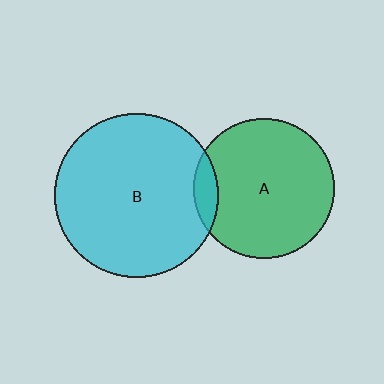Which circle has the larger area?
Circle B (cyan).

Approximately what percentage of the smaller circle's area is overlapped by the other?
Approximately 10%.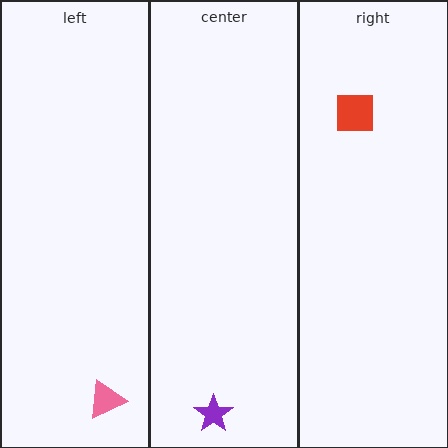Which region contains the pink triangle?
The left region.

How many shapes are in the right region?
1.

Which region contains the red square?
The right region.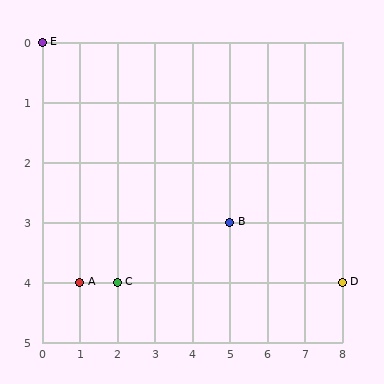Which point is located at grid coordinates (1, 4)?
Point A is at (1, 4).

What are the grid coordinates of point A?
Point A is at grid coordinates (1, 4).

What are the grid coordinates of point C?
Point C is at grid coordinates (2, 4).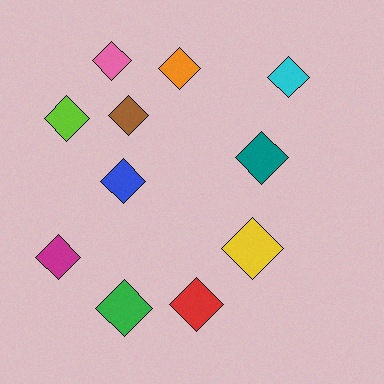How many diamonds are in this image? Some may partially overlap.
There are 11 diamonds.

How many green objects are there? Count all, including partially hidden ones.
There is 1 green object.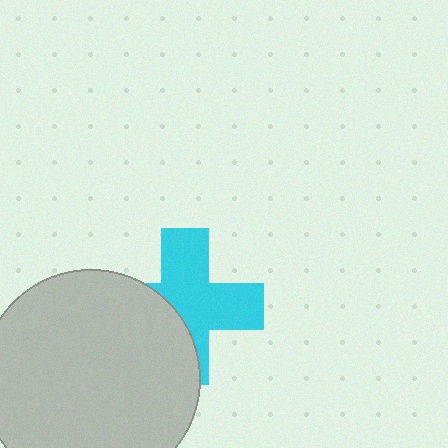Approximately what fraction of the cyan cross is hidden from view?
Roughly 40% of the cyan cross is hidden behind the light gray circle.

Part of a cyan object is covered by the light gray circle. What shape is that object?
It is a cross.